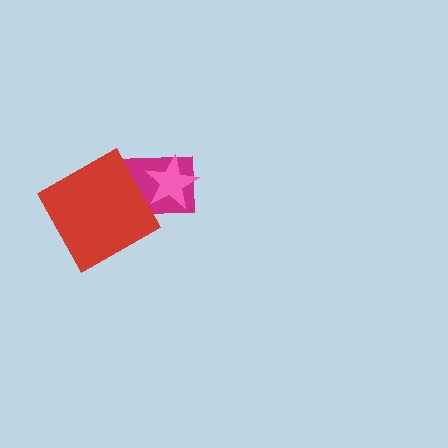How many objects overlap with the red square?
1 object overlaps with the red square.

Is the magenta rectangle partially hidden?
Yes, it is partially covered by another shape.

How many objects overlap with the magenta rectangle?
2 objects overlap with the magenta rectangle.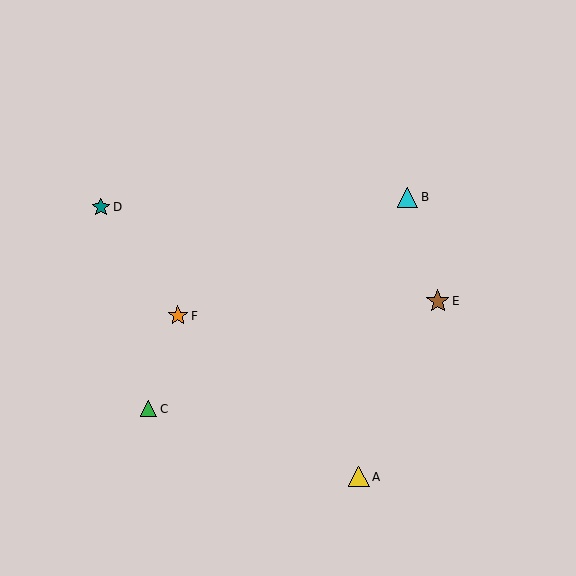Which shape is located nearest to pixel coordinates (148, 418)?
The green triangle (labeled C) at (149, 409) is nearest to that location.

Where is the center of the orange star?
The center of the orange star is at (178, 316).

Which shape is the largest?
The brown star (labeled E) is the largest.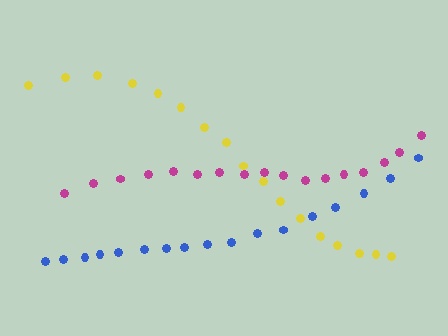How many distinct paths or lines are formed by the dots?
There are 3 distinct paths.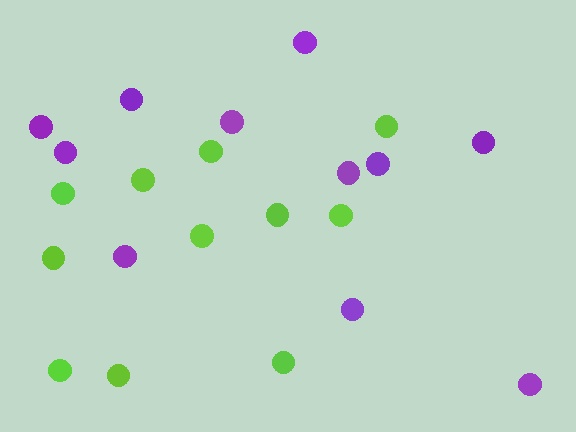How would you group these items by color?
There are 2 groups: one group of lime circles (11) and one group of purple circles (11).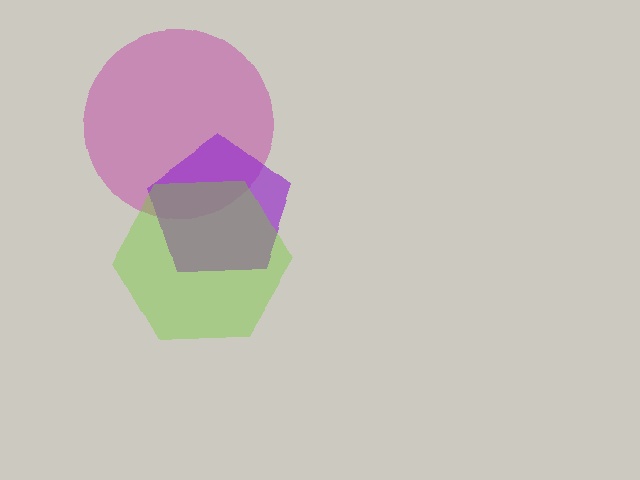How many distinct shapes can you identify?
There are 3 distinct shapes: a magenta circle, a purple pentagon, a lime hexagon.